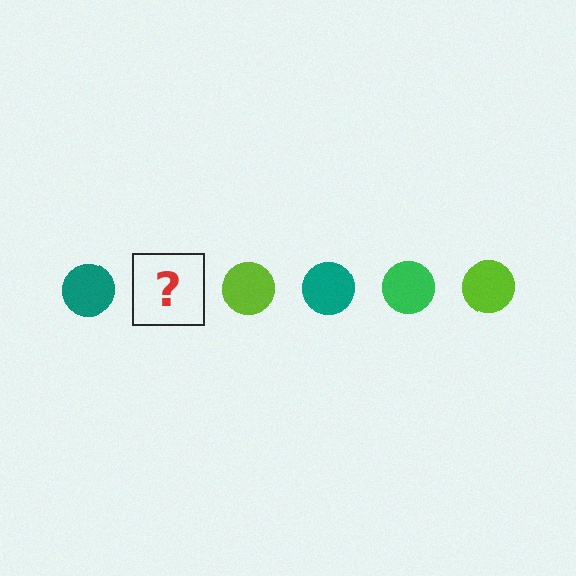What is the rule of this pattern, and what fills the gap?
The rule is that the pattern cycles through teal, green, lime circles. The gap should be filled with a green circle.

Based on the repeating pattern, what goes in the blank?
The blank should be a green circle.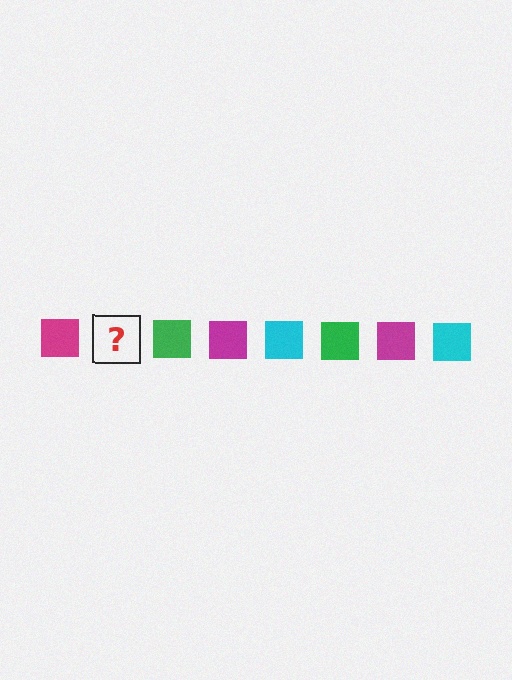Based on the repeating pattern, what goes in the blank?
The blank should be a cyan square.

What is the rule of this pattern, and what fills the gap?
The rule is that the pattern cycles through magenta, cyan, green squares. The gap should be filled with a cyan square.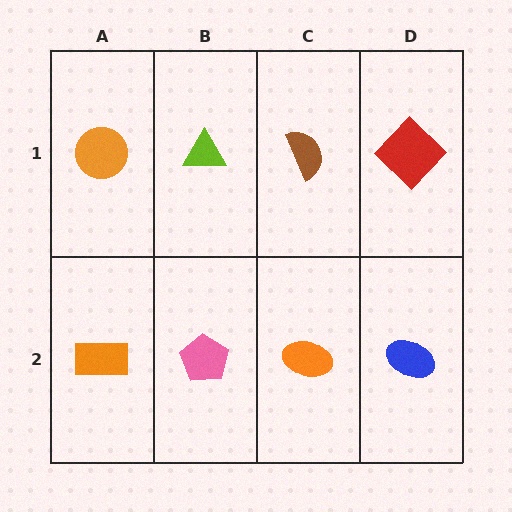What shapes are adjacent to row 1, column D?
A blue ellipse (row 2, column D), a brown semicircle (row 1, column C).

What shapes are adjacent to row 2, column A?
An orange circle (row 1, column A), a pink pentagon (row 2, column B).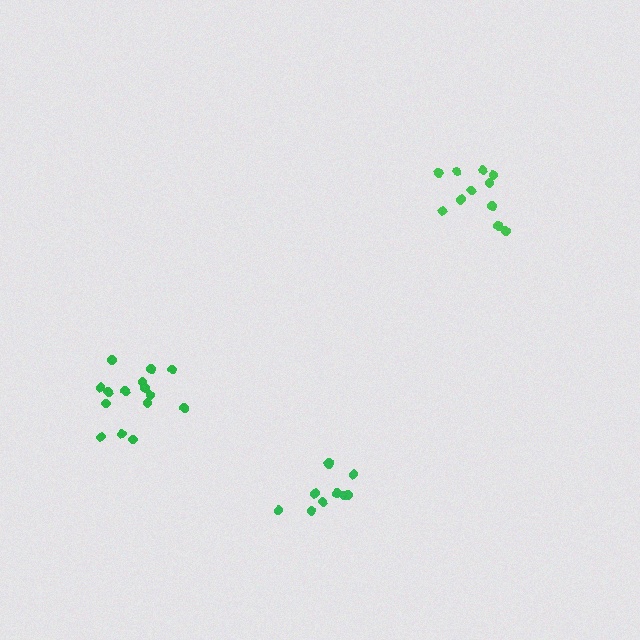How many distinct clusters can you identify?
There are 3 distinct clusters.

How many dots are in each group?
Group 1: 11 dots, Group 2: 15 dots, Group 3: 10 dots (36 total).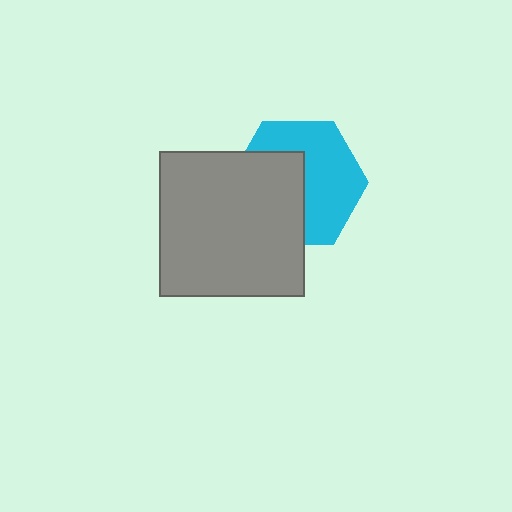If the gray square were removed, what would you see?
You would see the complete cyan hexagon.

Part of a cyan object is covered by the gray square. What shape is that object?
It is a hexagon.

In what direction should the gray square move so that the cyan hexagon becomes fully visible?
The gray square should move left. That is the shortest direction to clear the overlap and leave the cyan hexagon fully visible.